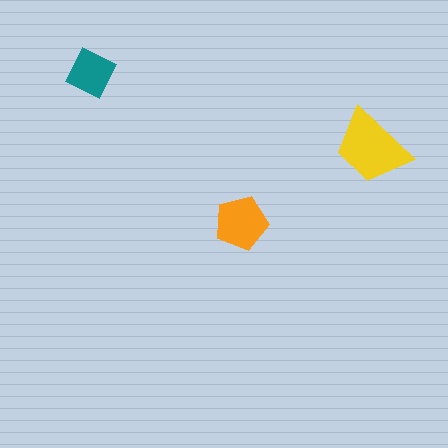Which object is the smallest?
The teal diamond.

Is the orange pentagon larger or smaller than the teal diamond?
Larger.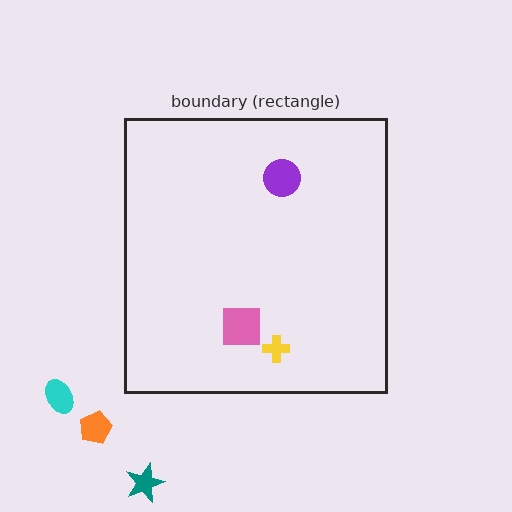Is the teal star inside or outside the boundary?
Outside.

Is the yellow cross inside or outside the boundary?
Inside.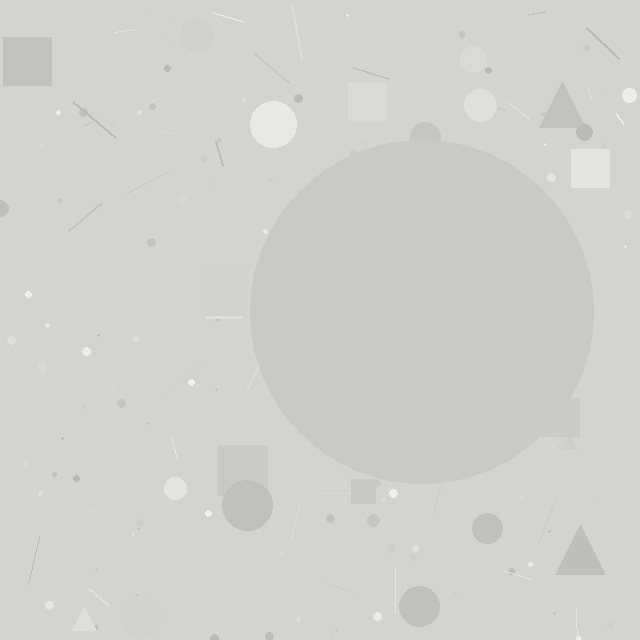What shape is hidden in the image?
A circle is hidden in the image.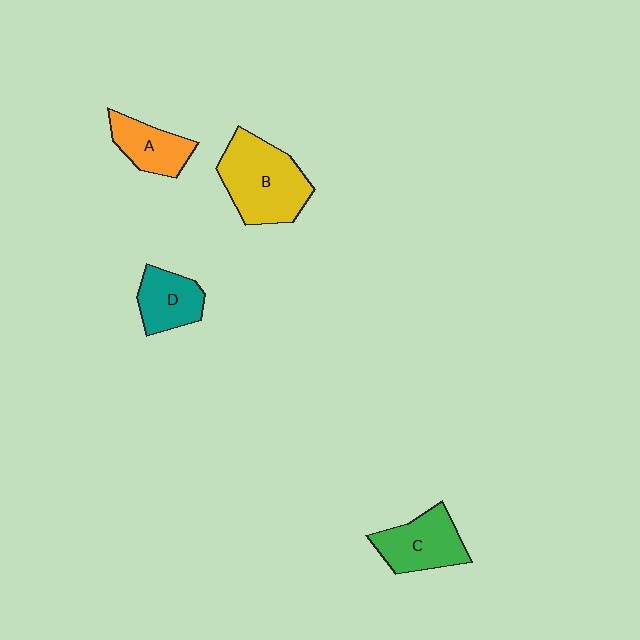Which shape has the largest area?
Shape B (yellow).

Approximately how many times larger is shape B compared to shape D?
Approximately 1.8 times.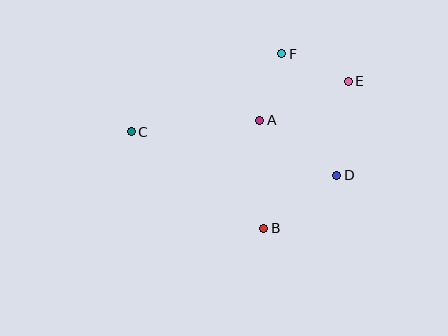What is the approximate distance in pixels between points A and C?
The distance between A and C is approximately 129 pixels.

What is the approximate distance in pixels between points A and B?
The distance between A and B is approximately 108 pixels.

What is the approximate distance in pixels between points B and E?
The distance between B and E is approximately 169 pixels.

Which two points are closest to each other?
Points A and F are closest to each other.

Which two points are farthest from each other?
Points C and E are farthest from each other.